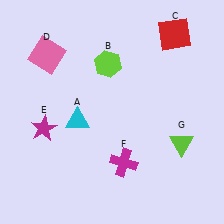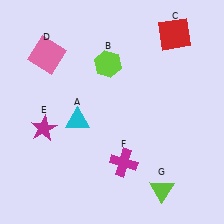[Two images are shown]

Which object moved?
The lime triangle (G) moved down.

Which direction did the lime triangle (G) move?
The lime triangle (G) moved down.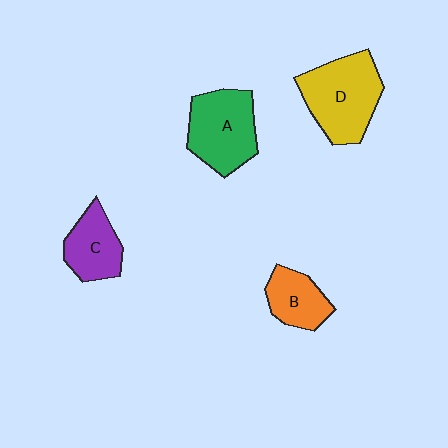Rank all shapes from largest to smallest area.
From largest to smallest: D (yellow), A (green), C (purple), B (orange).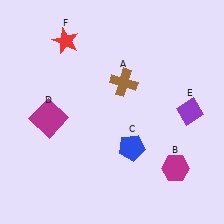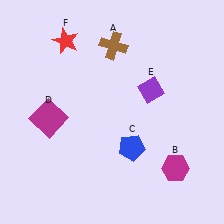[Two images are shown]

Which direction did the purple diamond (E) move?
The purple diamond (E) moved left.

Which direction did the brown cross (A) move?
The brown cross (A) moved up.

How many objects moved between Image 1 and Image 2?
2 objects moved between the two images.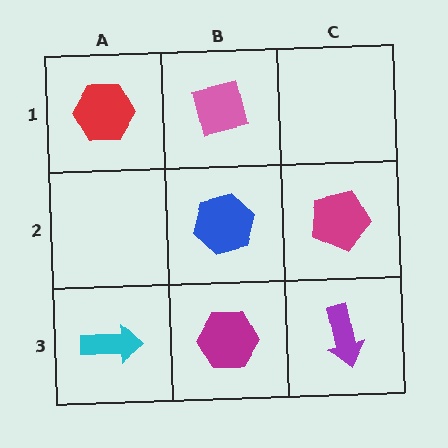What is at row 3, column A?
A cyan arrow.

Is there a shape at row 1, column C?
No, that cell is empty.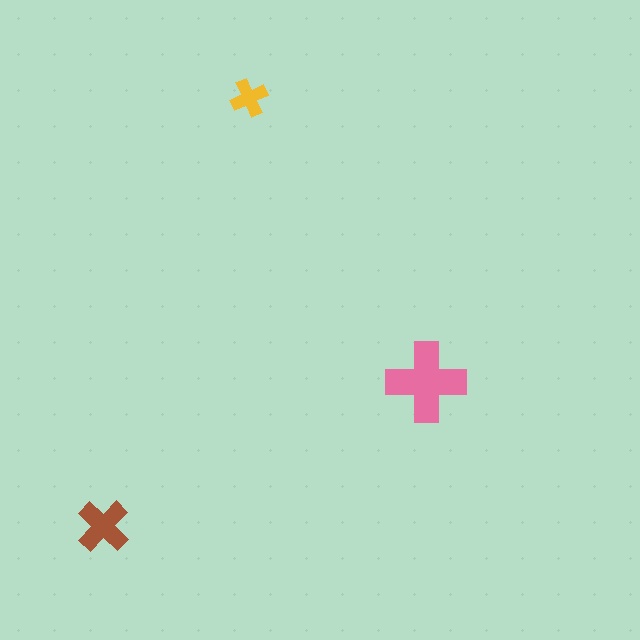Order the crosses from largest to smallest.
the pink one, the brown one, the yellow one.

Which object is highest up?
The yellow cross is topmost.